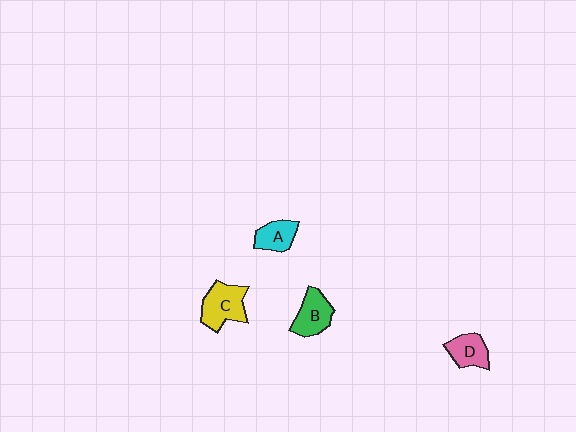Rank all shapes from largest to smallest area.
From largest to smallest: C (yellow), B (green), D (pink), A (cyan).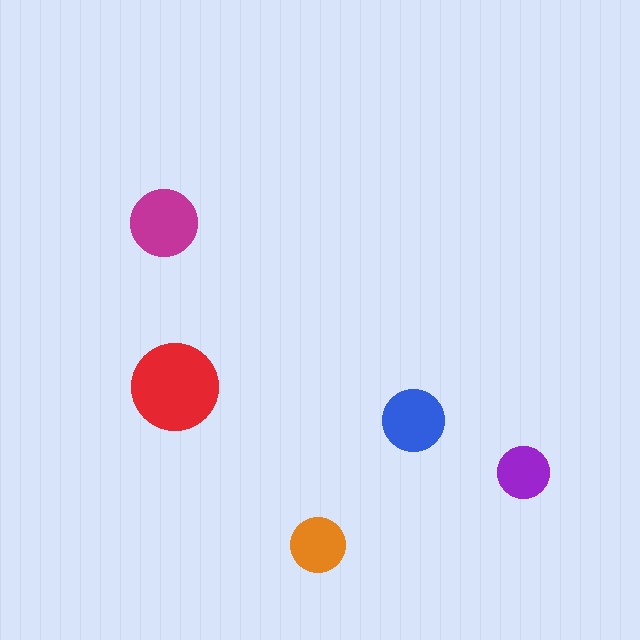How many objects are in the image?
There are 5 objects in the image.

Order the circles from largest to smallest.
the red one, the magenta one, the blue one, the orange one, the purple one.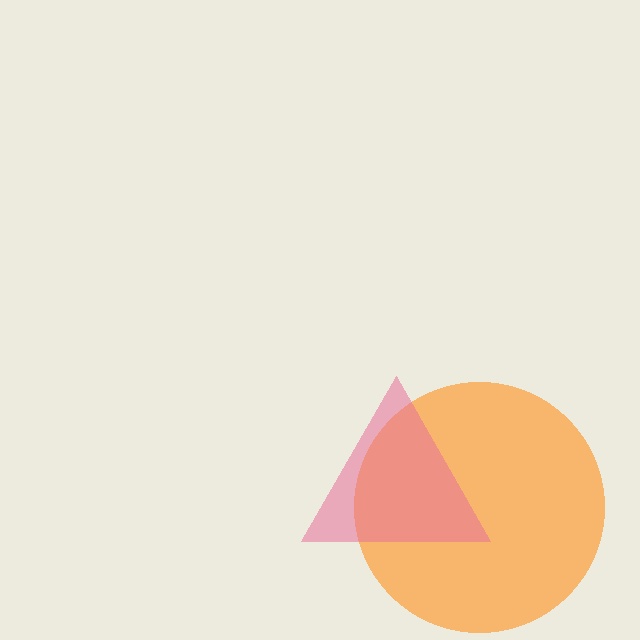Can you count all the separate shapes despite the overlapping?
Yes, there are 2 separate shapes.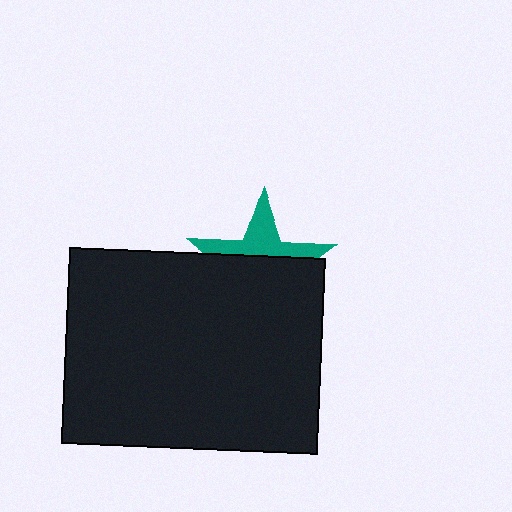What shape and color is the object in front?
The object in front is a black rectangle.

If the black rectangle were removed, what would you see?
You would see the complete teal star.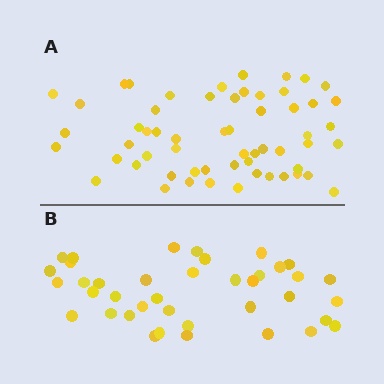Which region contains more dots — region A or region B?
Region A (the top region) has more dots.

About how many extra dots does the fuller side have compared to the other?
Region A has approximately 20 more dots than region B.